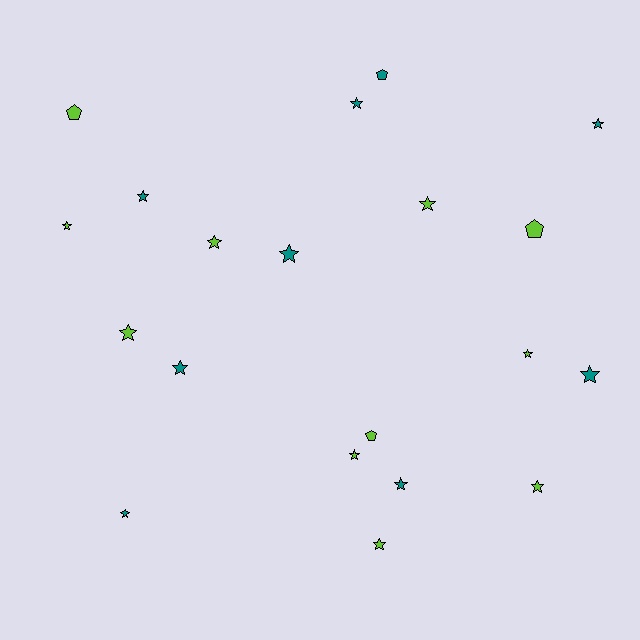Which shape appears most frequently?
Star, with 16 objects.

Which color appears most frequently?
Lime, with 11 objects.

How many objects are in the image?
There are 20 objects.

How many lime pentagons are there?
There are 3 lime pentagons.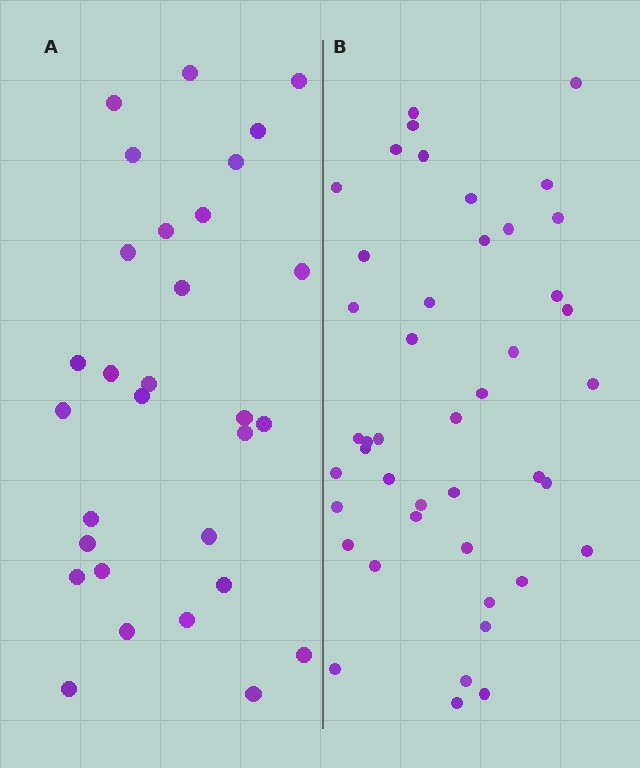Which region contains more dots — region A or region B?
Region B (the right region) has more dots.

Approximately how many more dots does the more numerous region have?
Region B has approximately 15 more dots than region A.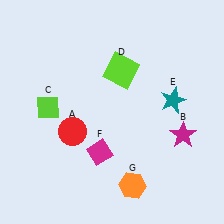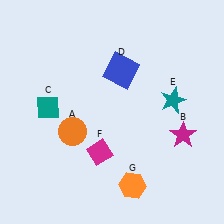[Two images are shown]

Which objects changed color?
A changed from red to orange. C changed from lime to teal. D changed from lime to blue.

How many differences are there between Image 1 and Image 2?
There are 3 differences between the two images.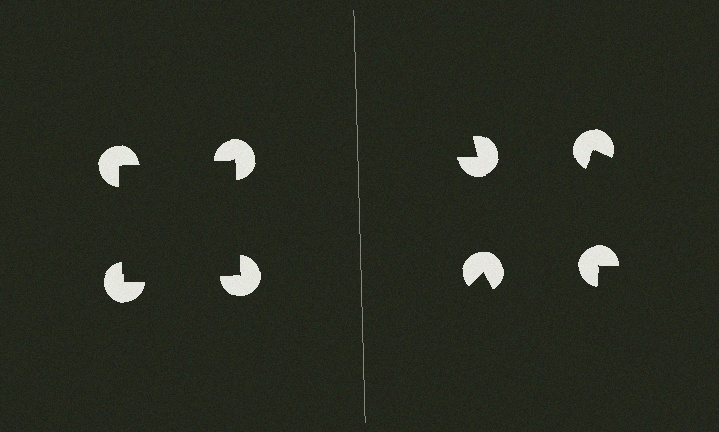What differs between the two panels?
The pac-man discs are positioned identically on both sides; only the wedge orientations differ. On the left they align to a square; on the right they are misaligned.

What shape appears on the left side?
An illusory square.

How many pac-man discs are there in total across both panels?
8 — 4 on each side.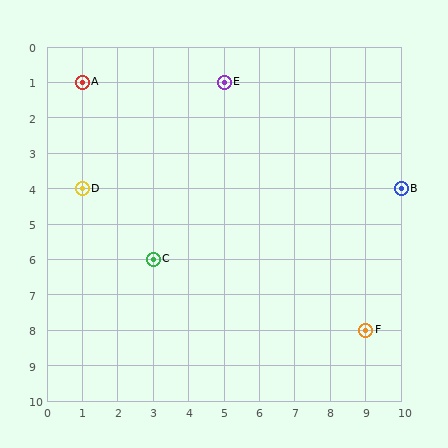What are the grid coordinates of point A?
Point A is at grid coordinates (1, 1).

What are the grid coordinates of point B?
Point B is at grid coordinates (10, 4).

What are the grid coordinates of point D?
Point D is at grid coordinates (1, 4).